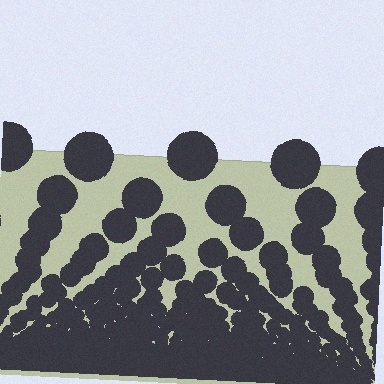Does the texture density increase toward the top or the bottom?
Density increases toward the bottom.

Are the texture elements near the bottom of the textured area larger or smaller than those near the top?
Smaller. The gradient is inverted — elements near the bottom are smaller and denser.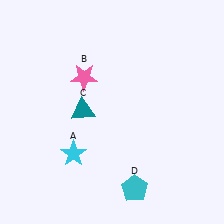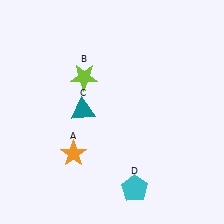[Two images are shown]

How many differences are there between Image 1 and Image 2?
There are 2 differences between the two images.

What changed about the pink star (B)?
In Image 1, B is pink. In Image 2, it changed to lime.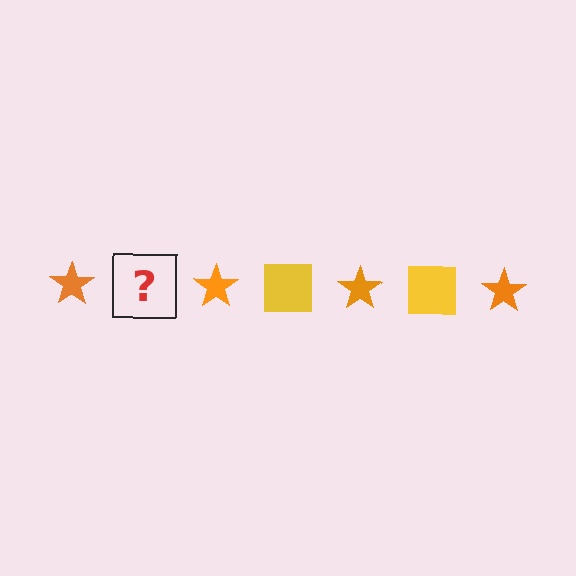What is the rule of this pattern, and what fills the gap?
The rule is that the pattern alternates between orange star and yellow square. The gap should be filled with a yellow square.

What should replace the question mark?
The question mark should be replaced with a yellow square.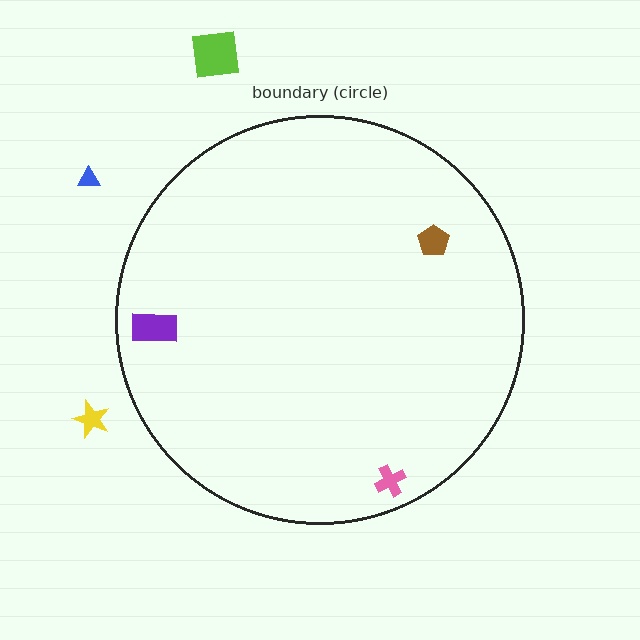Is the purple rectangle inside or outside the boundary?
Inside.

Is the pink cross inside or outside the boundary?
Inside.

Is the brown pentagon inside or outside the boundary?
Inside.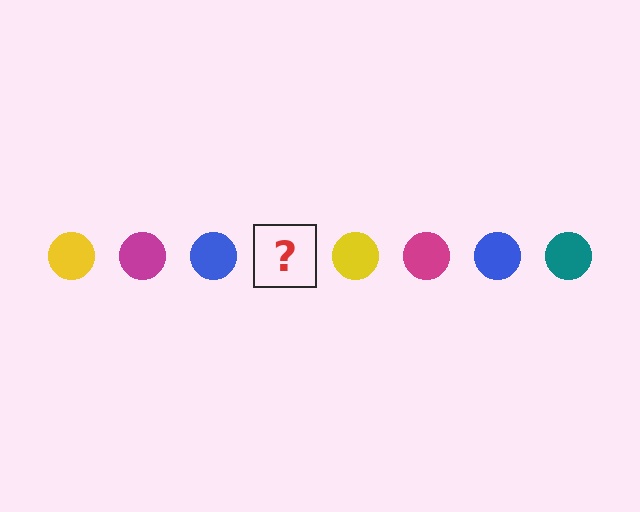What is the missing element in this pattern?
The missing element is a teal circle.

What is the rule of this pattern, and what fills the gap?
The rule is that the pattern cycles through yellow, magenta, blue, teal circles. The gap should be filled with a teal circle.